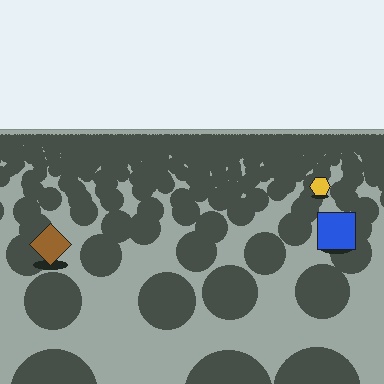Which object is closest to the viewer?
The brown diamond is closest. The texture marks near it are larger and more spread out.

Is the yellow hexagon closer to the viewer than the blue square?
No. The blue square is closer — you can tell from the texture gradient: the ground texture is coarser near it.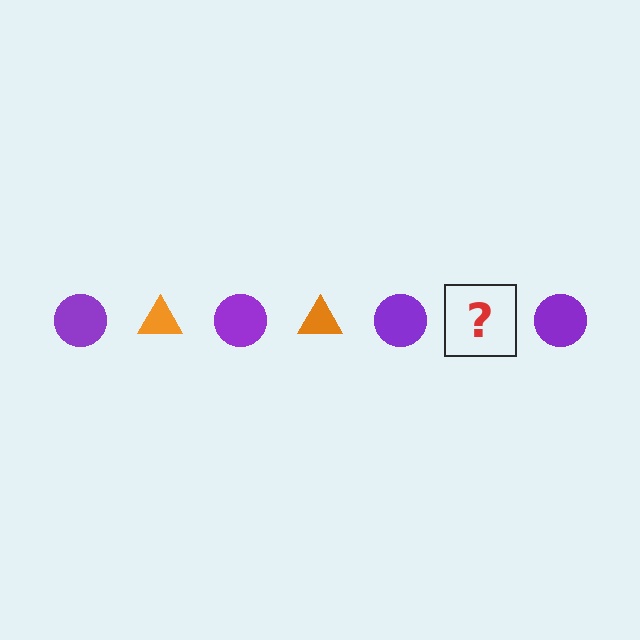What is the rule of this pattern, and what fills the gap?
The rule is that the pattern alternates between purple circle and orange triangle. The gap should be filled with an orange triangle.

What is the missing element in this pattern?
The missing element is an orange triangle.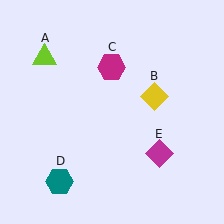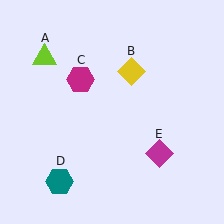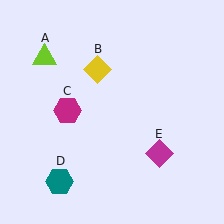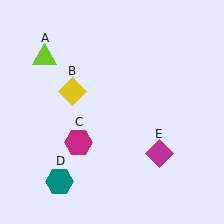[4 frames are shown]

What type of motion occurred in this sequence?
The yellow diamond (object B), magenta hexagon (object C) rotated counterclockwise around the center of the scene.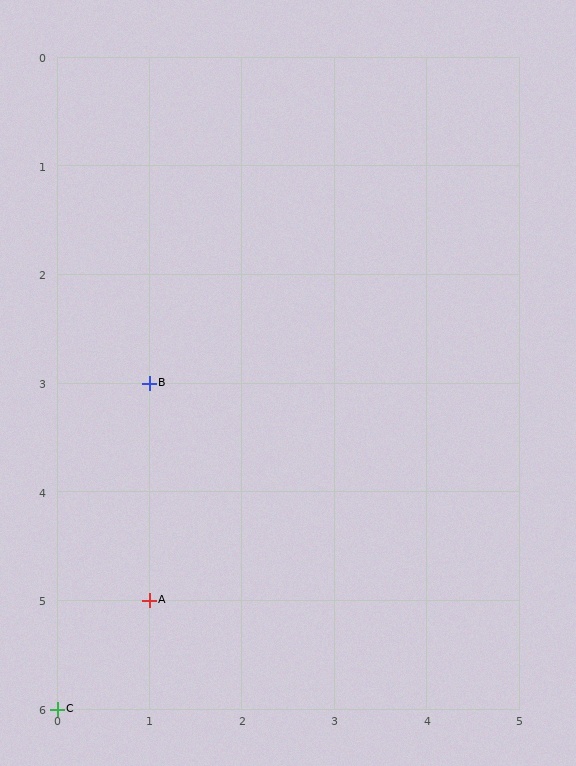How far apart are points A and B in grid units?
Points A and B are 2 rows apart.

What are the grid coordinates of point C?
Point C is at grid coordinates (0, 6).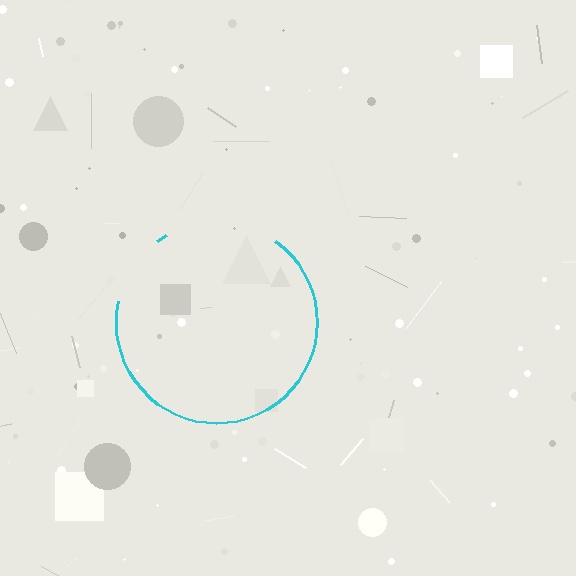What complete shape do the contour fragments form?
The contour fragments form a circle.